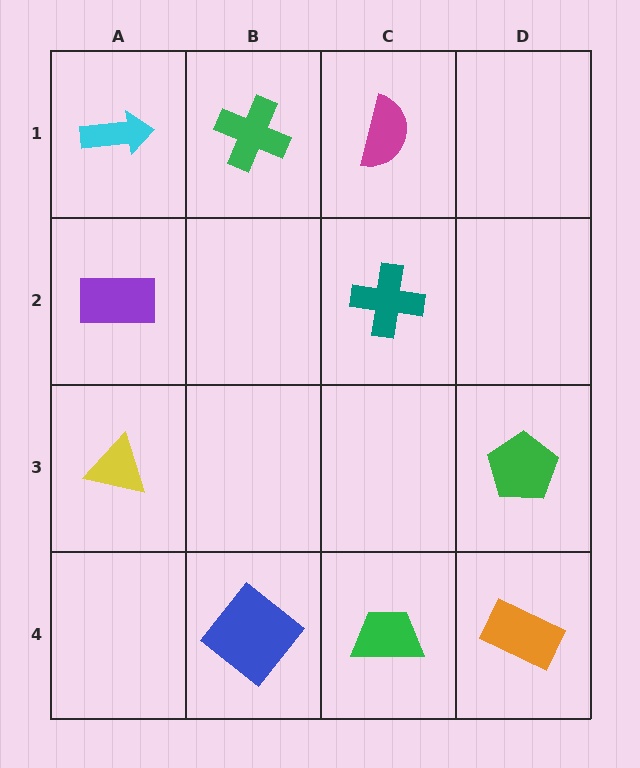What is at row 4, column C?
A green trapezoid.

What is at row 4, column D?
An orange rectangle.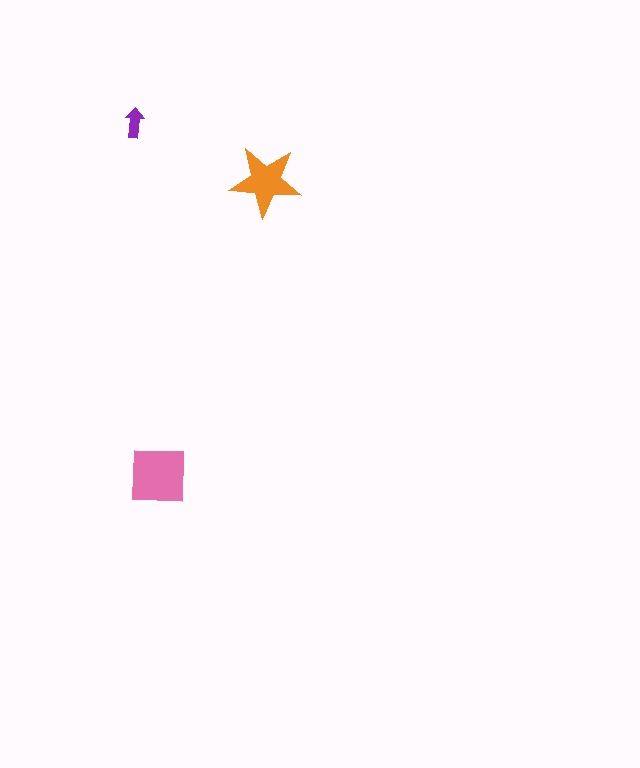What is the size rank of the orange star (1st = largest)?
2nd.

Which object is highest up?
The purple arrow is topmost.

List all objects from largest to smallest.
The pink square, the orange star, the purple arrow.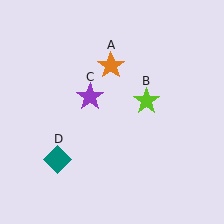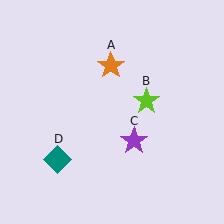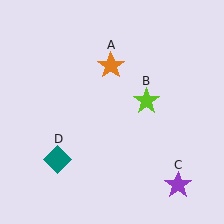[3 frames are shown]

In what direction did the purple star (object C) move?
The purple star (object C) moved down and to the right.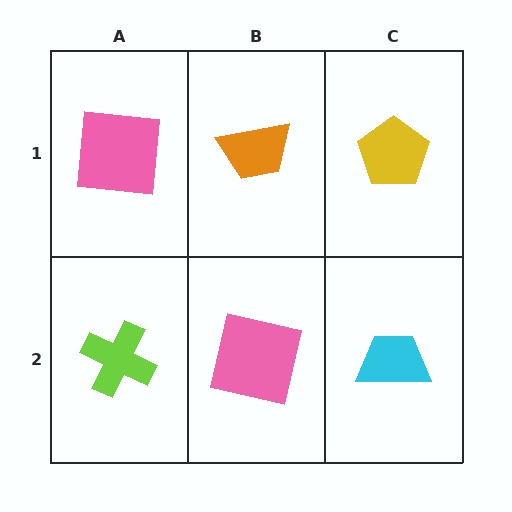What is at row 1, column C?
A yellow pentagon.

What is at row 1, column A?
A pink square.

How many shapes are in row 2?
3 shapes.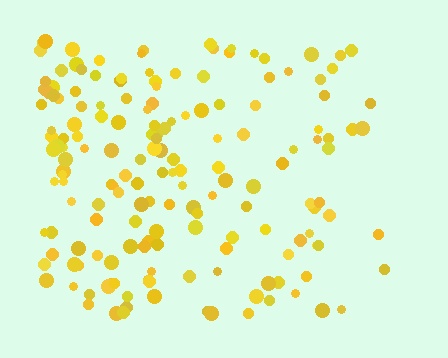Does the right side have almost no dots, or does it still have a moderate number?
Still a moderate number, just noticeably fewer than the left.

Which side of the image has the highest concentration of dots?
The left.